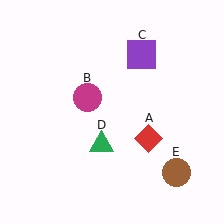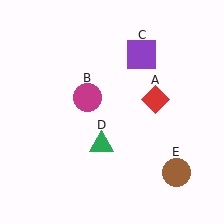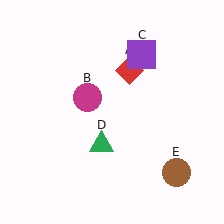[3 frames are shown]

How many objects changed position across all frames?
1 object changed position: red diamond (object A).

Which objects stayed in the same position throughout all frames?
Magenta circle (object B) and purple square (object C) and green triangle (object D) and brown circle (object E) remained stationary.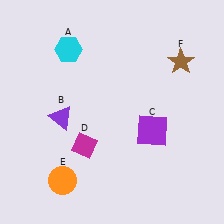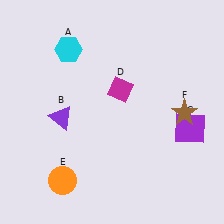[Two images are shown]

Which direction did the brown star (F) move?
The brown star (F) moved down.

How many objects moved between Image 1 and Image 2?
3 objects moved between the two images.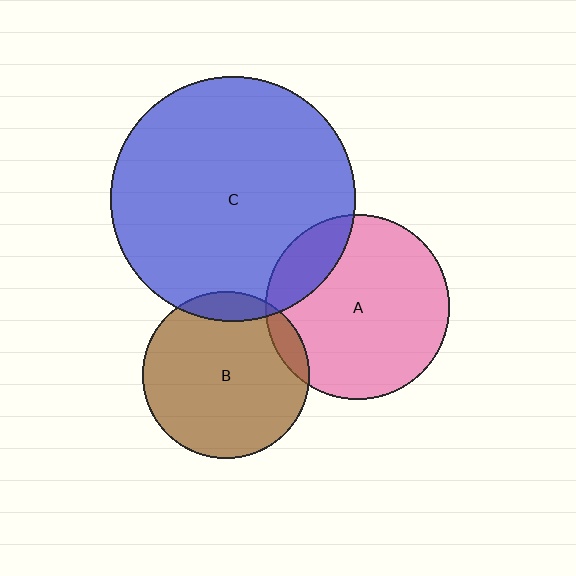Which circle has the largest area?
Circle C (blue).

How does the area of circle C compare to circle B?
Approximately 2.2 times.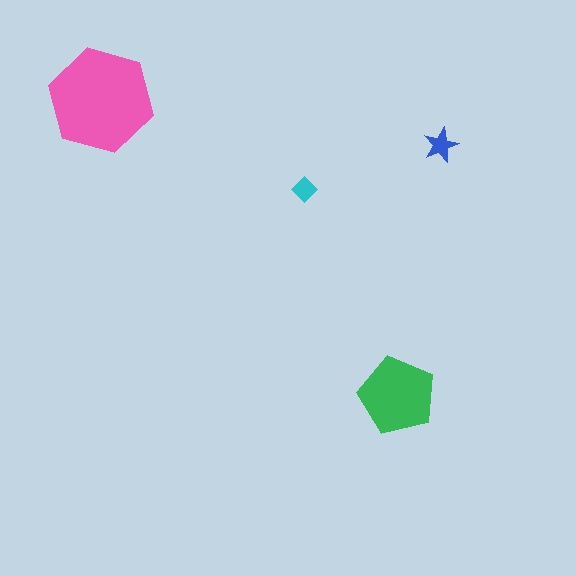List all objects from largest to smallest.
The pink hexagon, the green pentagon, the blue star, the cyan diamond.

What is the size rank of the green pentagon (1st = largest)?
2nd.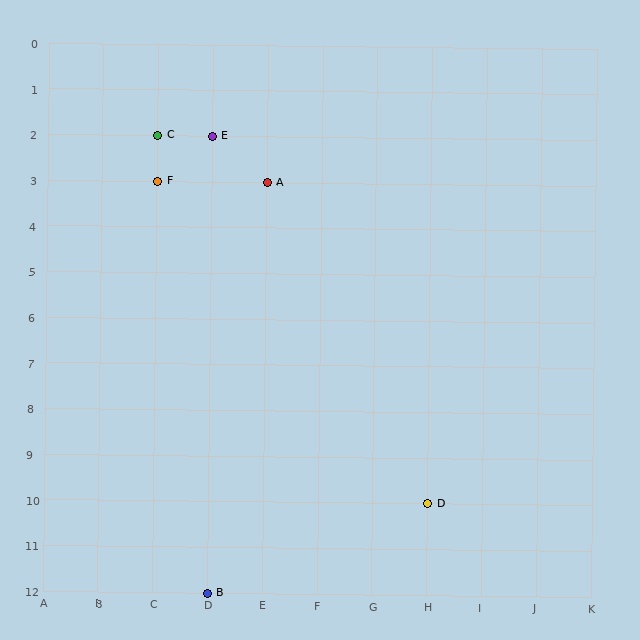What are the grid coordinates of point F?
Point F is at grid coordinates (C, 3).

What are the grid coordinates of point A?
Point A is at grid coordinates (E, 3).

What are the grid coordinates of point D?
Point D is at grid coordinates (H, 10).